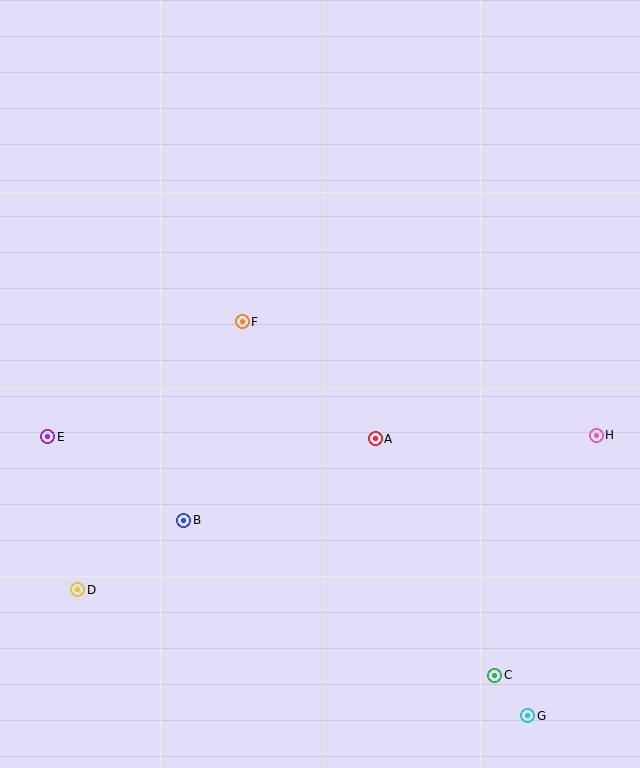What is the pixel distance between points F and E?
The distance between F and E is 226 pixels.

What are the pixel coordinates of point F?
Point F is at (242, 322).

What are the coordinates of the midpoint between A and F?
The midpoint between A and F is at (309, 380).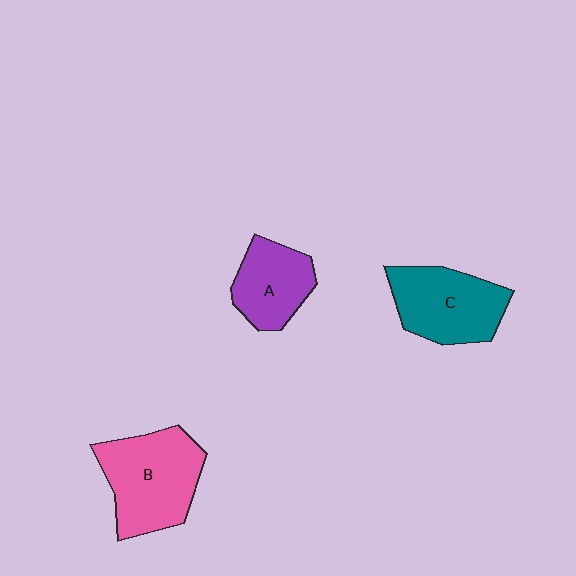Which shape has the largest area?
Shape B (pink).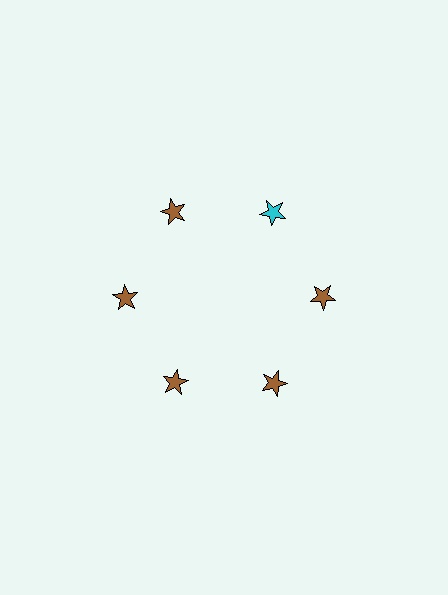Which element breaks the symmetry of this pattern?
The cyan star at roughly the 1 o'clock position breaks the symmetry. All other shapes are brown stars.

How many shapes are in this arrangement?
There are 6 shapes arranged in a ring pattern.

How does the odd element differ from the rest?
It has a different color: cyan instead of brown.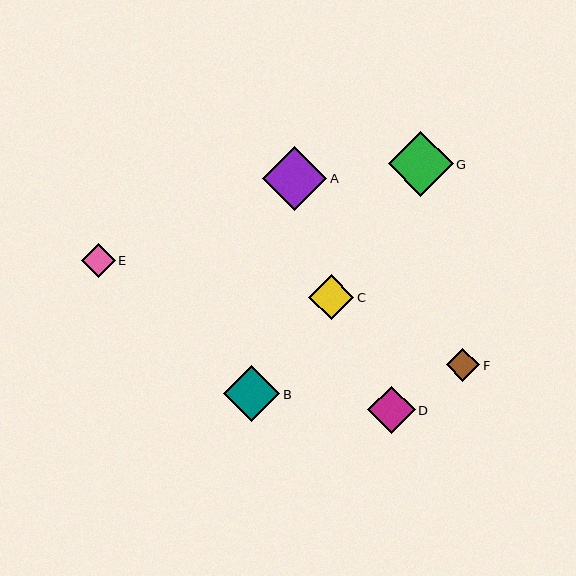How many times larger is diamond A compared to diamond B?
Diamond A is approximately 1.1 times the size of diamond B.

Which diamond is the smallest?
Diamond F is the smallest with a size of approximately 33 pixels.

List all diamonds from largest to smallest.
From largest to smallest: G, A, B, D, C, E, F.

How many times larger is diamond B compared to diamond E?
Diamond B is approximately 1.7 times the size of diamond E.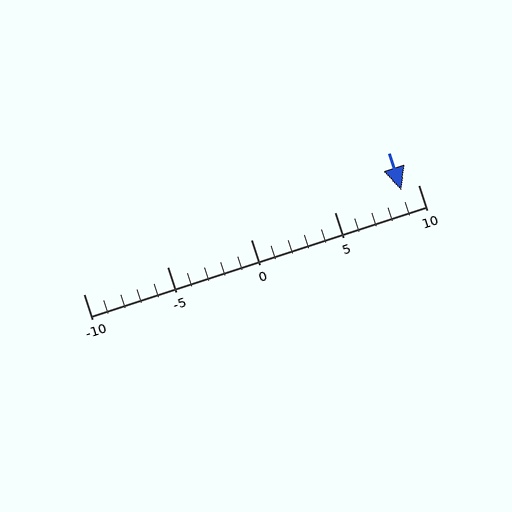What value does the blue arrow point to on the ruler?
The blue arrow points to approximately 9.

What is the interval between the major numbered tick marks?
The major tick marks are spaced 5 units apart.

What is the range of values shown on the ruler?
The ruler shows values from -10 to 10.